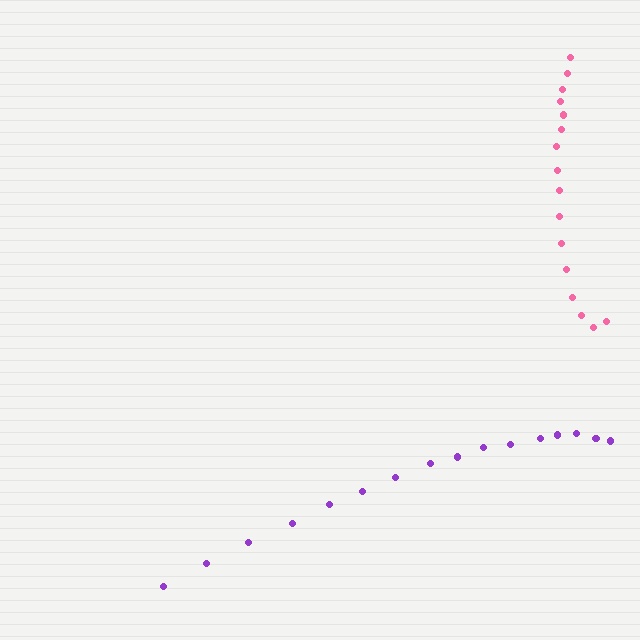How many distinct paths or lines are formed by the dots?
There are 2 distinct paths.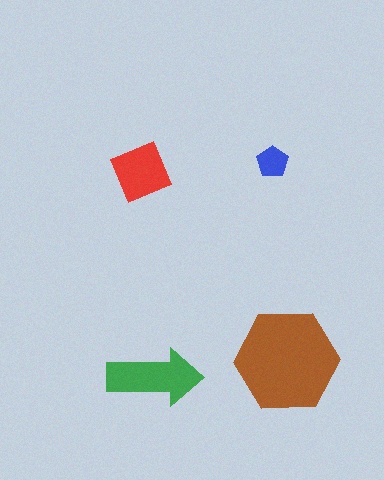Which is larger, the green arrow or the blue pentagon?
The green arrow.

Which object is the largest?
The brown hexagon.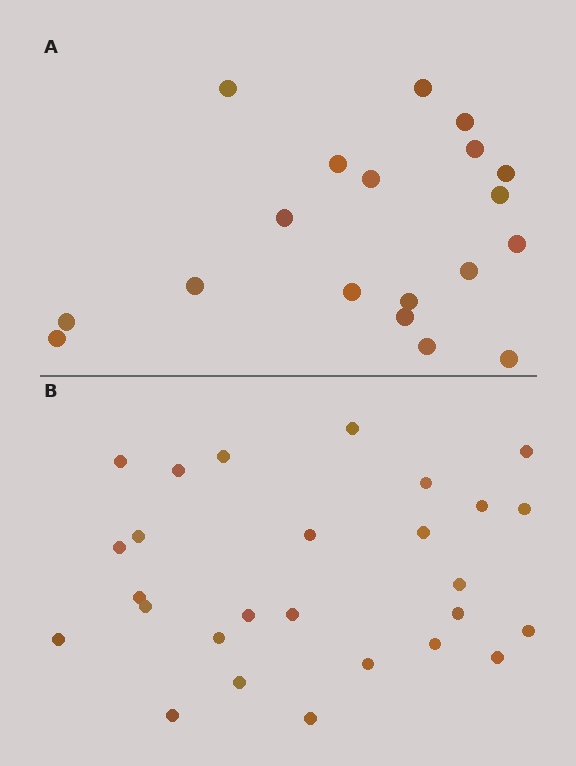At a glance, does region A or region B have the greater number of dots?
Region B (the bottom region) has more dots.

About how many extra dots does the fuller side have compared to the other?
Region B has roughly 8 or so more dots than region A.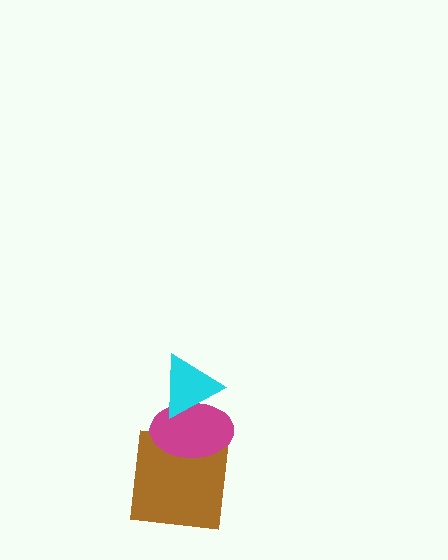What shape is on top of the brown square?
The magenta ellipse is on top of the brown square.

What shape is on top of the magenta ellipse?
The cyan triangle is on top of the magenta ellipse.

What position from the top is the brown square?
The brown square is 3rd from the top.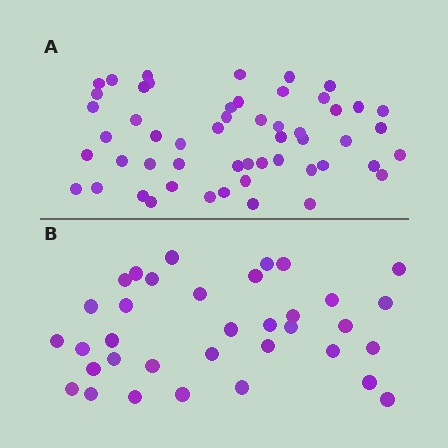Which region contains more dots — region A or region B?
Region A (the top region) has more dots.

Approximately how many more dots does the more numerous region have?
Region A has approximately 20 more dots than region B.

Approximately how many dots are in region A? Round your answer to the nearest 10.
About 50 dots. (The exact count is 53, which rounds to 50.)